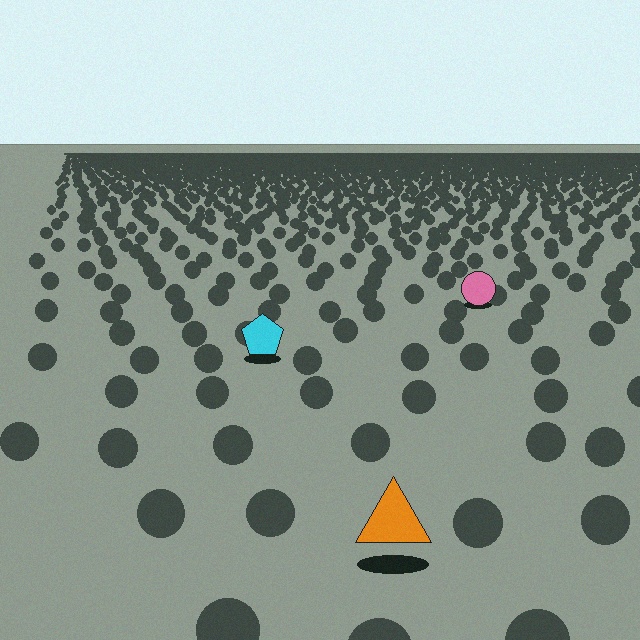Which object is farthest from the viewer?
The pink circle is farthest from the viewer. It appears smaller and the ground texture around it is denser.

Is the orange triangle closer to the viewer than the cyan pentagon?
Yes. The orange triangle is closer — you can tell from the texture gradient: the ground texture is coarser near it.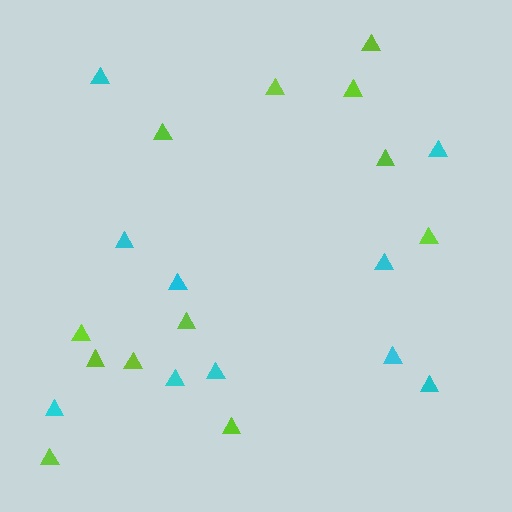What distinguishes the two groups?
There are 2 groups: one group of cyan triangles (10) and one group of lime triangles (12).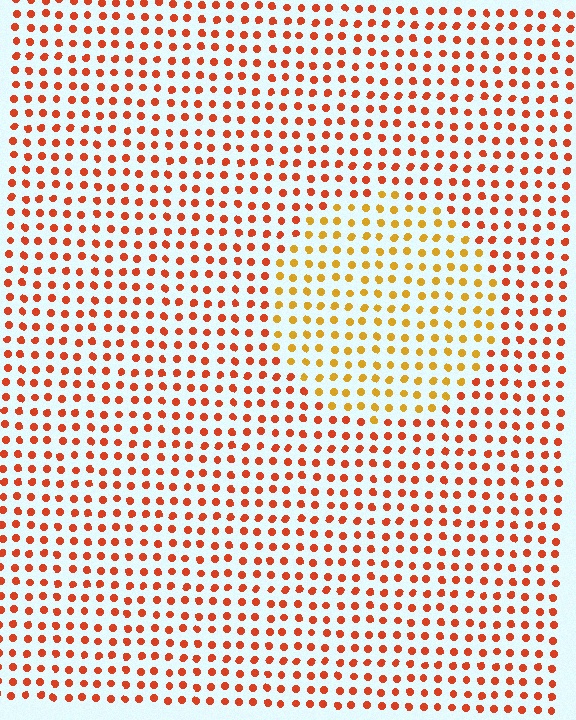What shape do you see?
I see a circle.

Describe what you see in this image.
The image is filled with small red elements in a uniform arrangement. A circle-shaped region is visible where the elements are tinted to a slightly different hue, forming a subtle color boundary.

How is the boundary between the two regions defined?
The boundary is defined purely by a slight shift in hue (about 33 degrees). Spacing, size, and orientation are identical on both sides.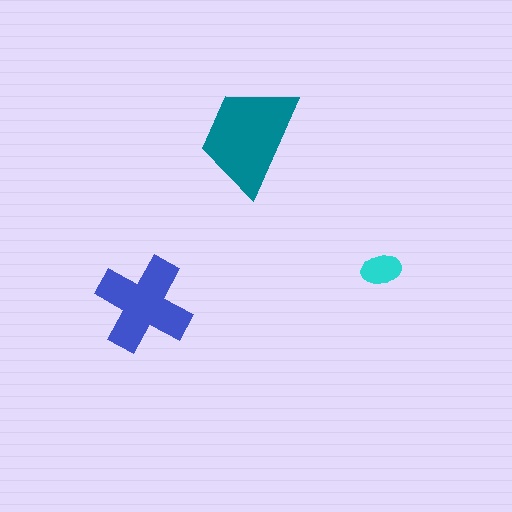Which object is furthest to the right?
The cyan ellipse is rightmost.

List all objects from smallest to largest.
The cyan ellipse, the blue cross, the teal trapezoid.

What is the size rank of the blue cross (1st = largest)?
2nd.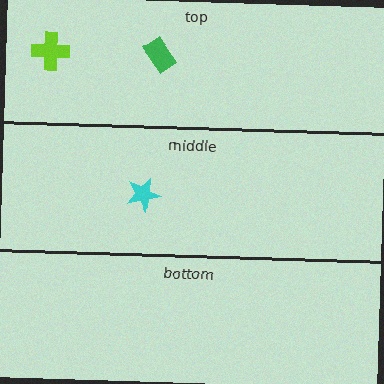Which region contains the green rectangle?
The top region.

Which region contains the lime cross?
The top region.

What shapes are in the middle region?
The cyan star.